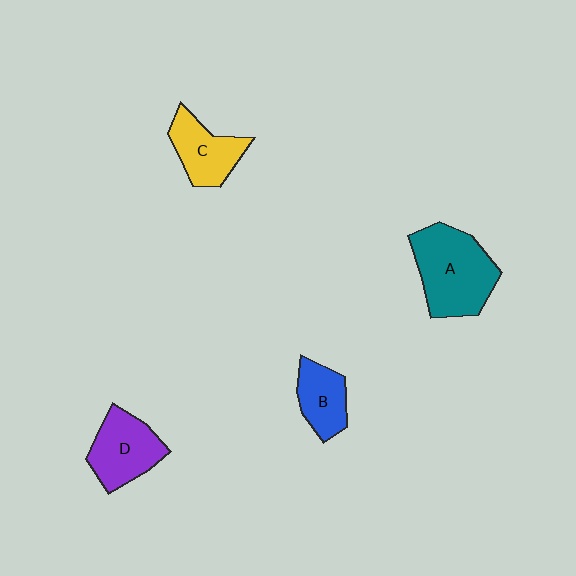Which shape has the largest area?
Shape A (teal).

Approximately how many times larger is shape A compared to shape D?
Approximately 1.4 times.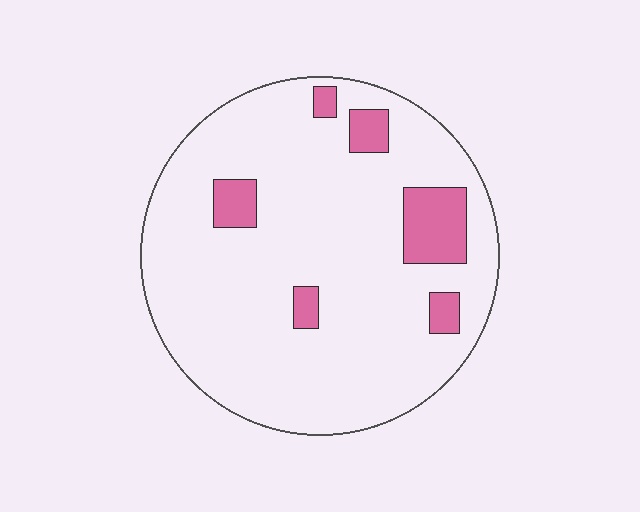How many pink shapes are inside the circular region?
6.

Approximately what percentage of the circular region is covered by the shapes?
Approximately 10%.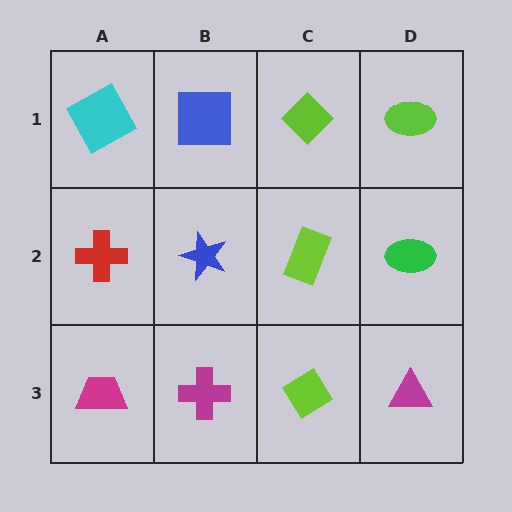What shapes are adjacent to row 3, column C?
A lime rectangle (row 2, column C), a magenta cross (row 3, column B), a magenta triangle (row 3, column D).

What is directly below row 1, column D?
A green ellipse.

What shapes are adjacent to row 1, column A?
A red cross (row 2, column A), a blue square (row 1, column B).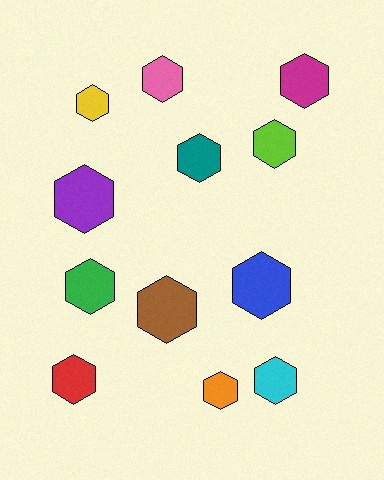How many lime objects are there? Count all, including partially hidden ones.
There is 1 lime object.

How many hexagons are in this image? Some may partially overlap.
There are 12 hexagons.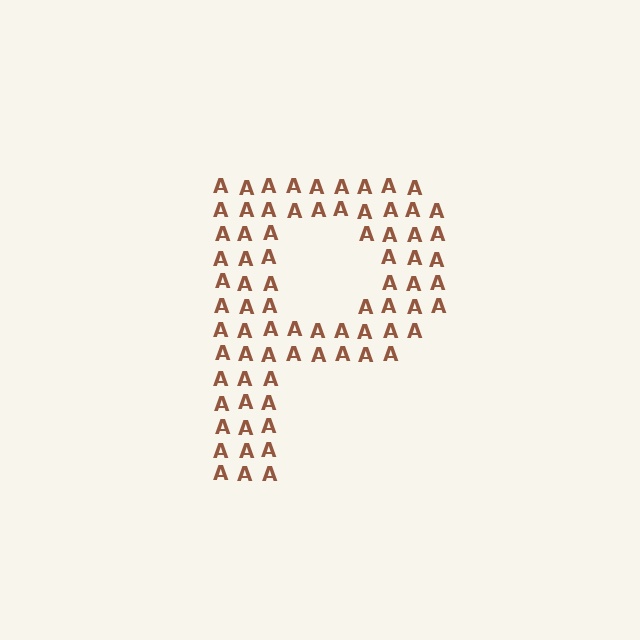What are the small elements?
The small elements are letter A's.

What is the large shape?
The large shape is the letter P.